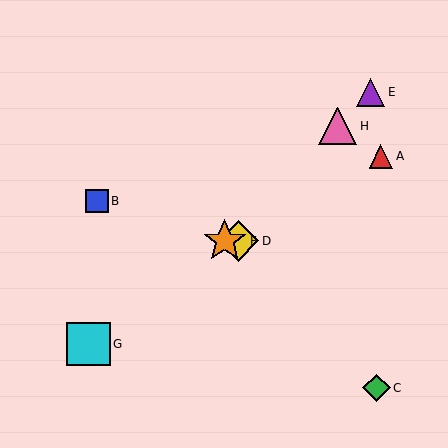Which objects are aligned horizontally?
Objects D, F are aligned horizontally.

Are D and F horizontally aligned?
Yes, both are at y≈241.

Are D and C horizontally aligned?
No, D is at y≈241 and C is at y≈388.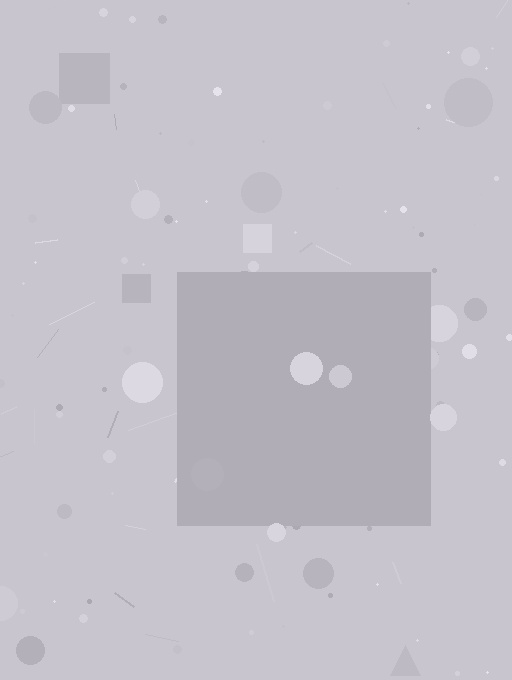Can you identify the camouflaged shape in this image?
The camouflaged shape is a square.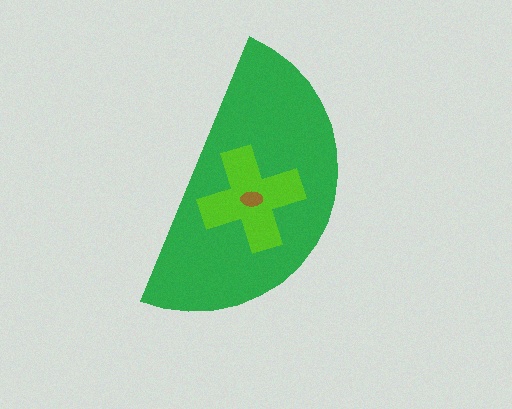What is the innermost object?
The brown ellipse.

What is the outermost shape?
The green semicircle.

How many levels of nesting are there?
3.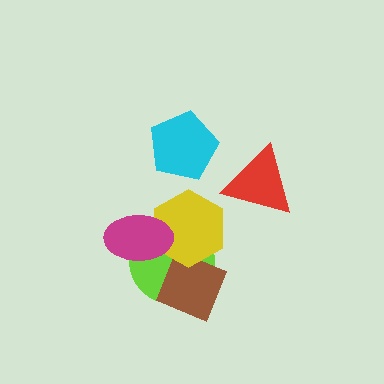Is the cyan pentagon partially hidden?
No, no other shape covers it.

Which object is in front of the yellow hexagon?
The magenta ellipse is in front of the yellow hexagon.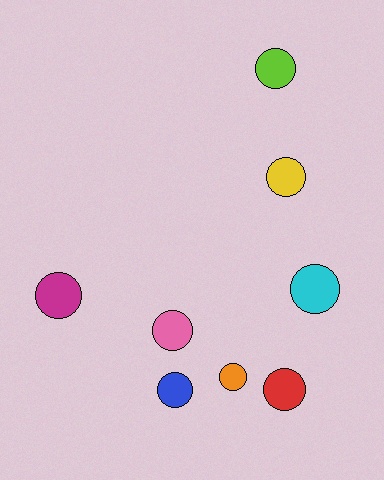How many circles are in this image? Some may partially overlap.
There are 8 circles.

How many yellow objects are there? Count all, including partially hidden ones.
There is 1 yellow object.